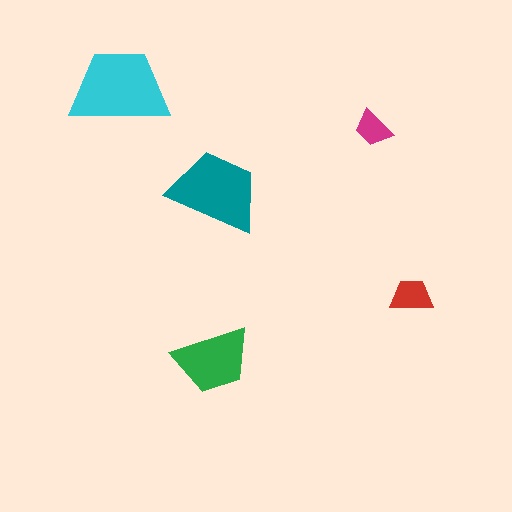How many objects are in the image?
There are 5 objects in the image.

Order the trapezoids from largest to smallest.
the cyan one, the teal one, the green one, the red one, the magenta one.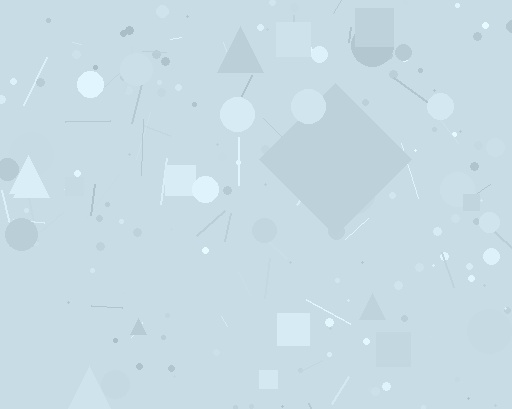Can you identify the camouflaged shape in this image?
The camouflaged shape is a diamond.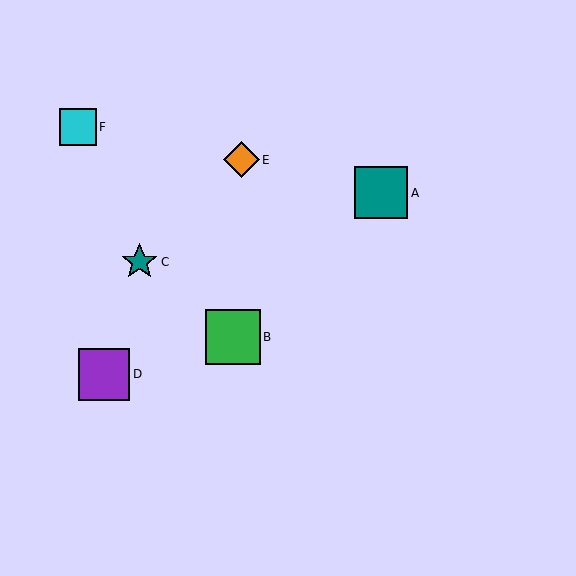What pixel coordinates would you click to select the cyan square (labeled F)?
Click at (78, 127) to select the cyan square F.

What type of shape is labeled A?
Shape A is a teal square.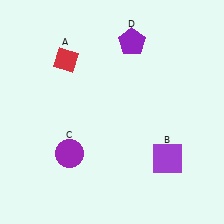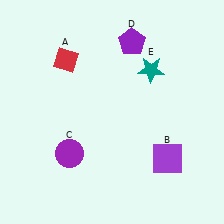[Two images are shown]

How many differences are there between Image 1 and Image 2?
There is 1 difference between the two images.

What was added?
A teal star (E) was added in Image 2.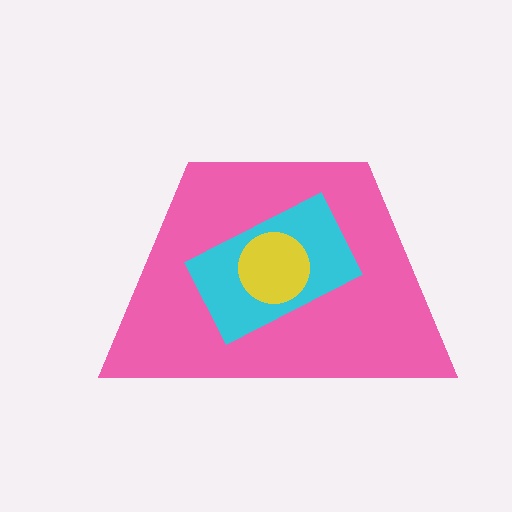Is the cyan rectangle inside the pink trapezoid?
Yes.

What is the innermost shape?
The yellow circle.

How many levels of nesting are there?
3.